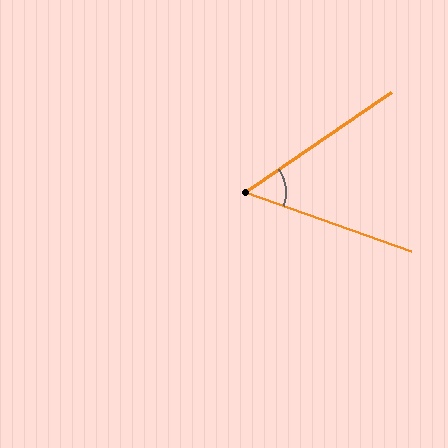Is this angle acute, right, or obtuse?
It is acute.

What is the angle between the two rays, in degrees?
Approximately 54 degrees.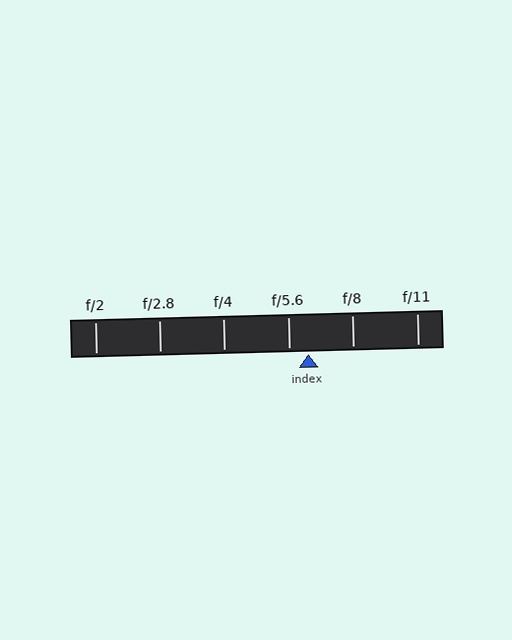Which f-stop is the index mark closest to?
The index mark is closest to f/5.6.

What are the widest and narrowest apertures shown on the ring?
The widest aperture shown is f/2 and the narrowest is f/11.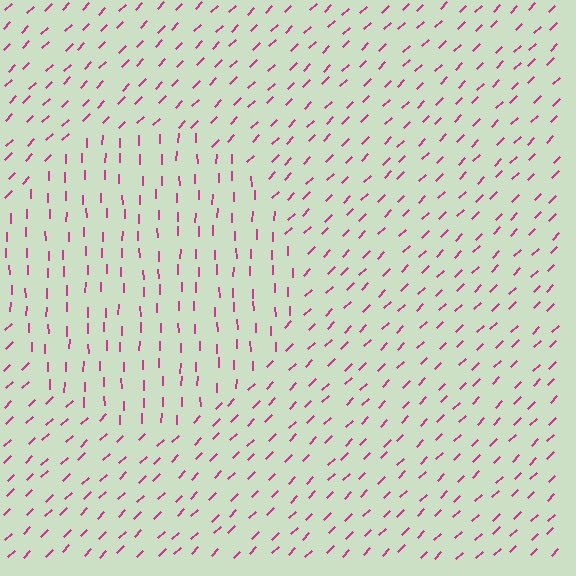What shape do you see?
I see a circle.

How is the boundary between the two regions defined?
The boundary is defined purely by a change in line orientation (approximately 45 degrees difference). All lines are the same color and thickness.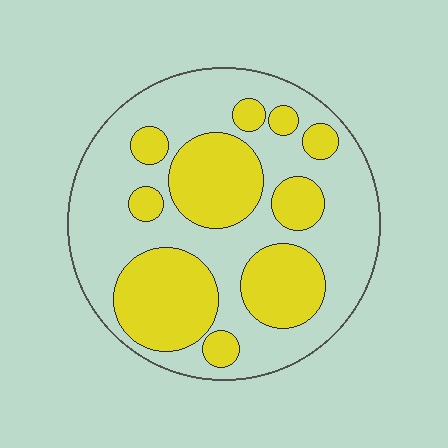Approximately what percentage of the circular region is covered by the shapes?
Approximately 40%.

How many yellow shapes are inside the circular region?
10.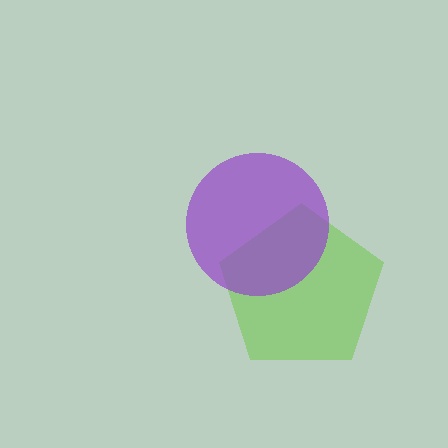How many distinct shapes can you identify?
There are 2 distinct shapes: a lime pentagon, a purple circle.